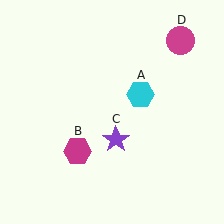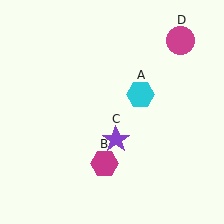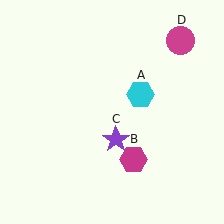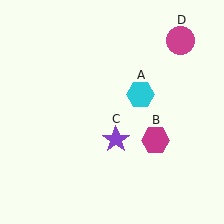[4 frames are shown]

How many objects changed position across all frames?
1 object changed position: magenta hexagon (object B).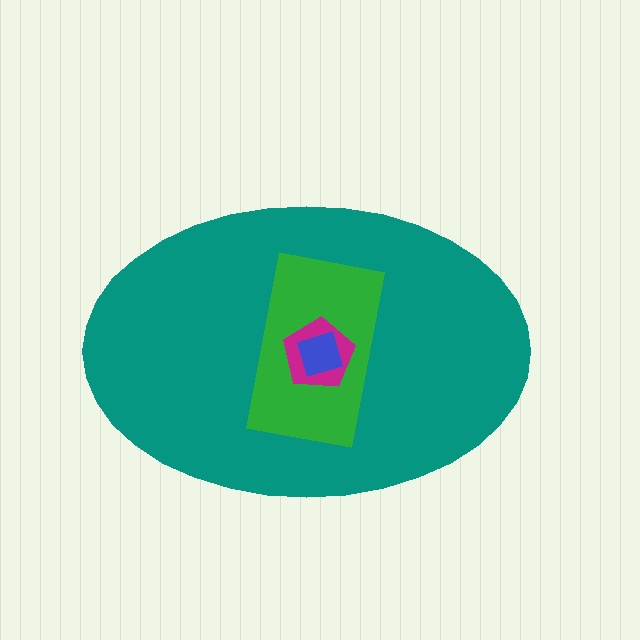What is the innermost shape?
The blue square.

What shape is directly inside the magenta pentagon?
The blue square.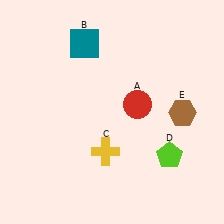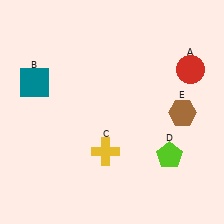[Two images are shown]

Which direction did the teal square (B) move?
The teal square (B) moved left.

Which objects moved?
The objects that moved are: the red circle (A), the teal square (B).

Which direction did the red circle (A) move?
The red circle (A) moved right.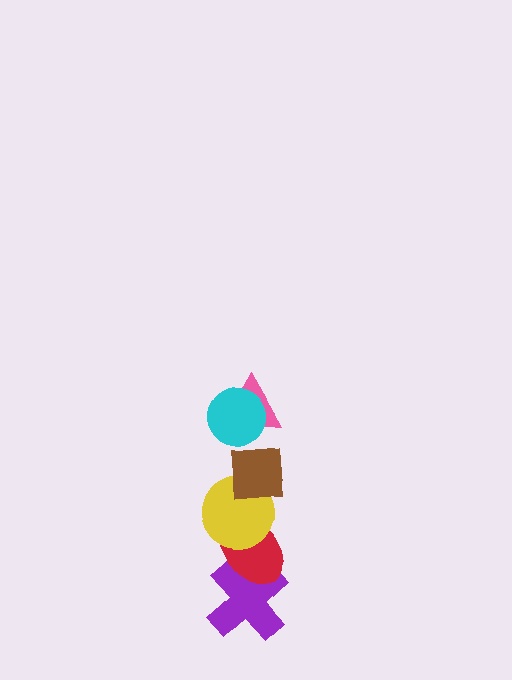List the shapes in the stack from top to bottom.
From top to bottom: the cyan circle, the pink triangle, the brown square, the yellow circle, the red ellipse, the purple cross.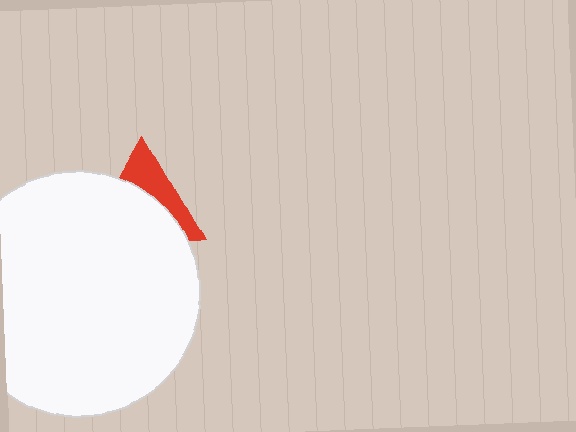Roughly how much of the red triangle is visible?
A small part of it is visible (roughly 38%).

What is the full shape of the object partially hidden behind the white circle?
The partially hidden object is a red triangle.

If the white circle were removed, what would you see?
You would see the complete red triangle.